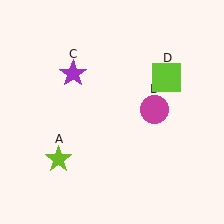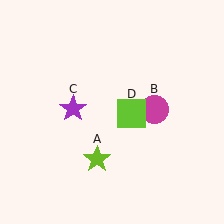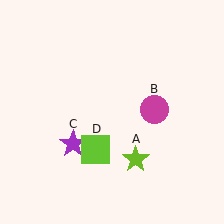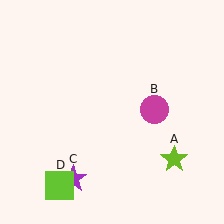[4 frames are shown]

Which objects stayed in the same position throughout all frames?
Magenta circle (object B) remained stationary.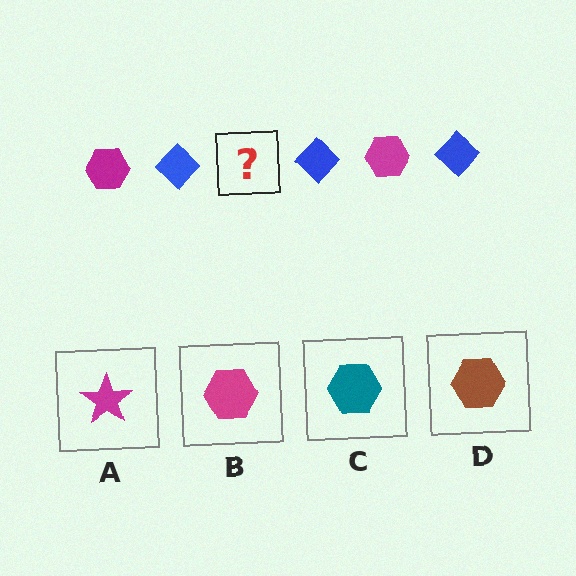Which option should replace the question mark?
Option B.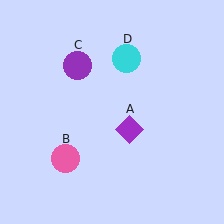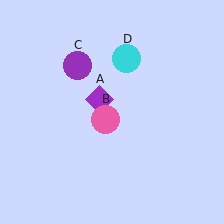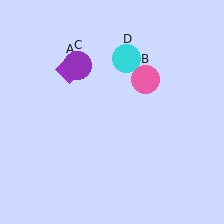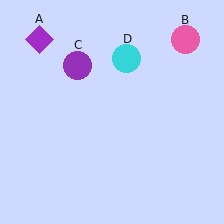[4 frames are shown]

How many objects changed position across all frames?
2 objects changed position: purple diamond (object A), pink circle (object B).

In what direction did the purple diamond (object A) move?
The purple diamond (object A) moved up and to the left.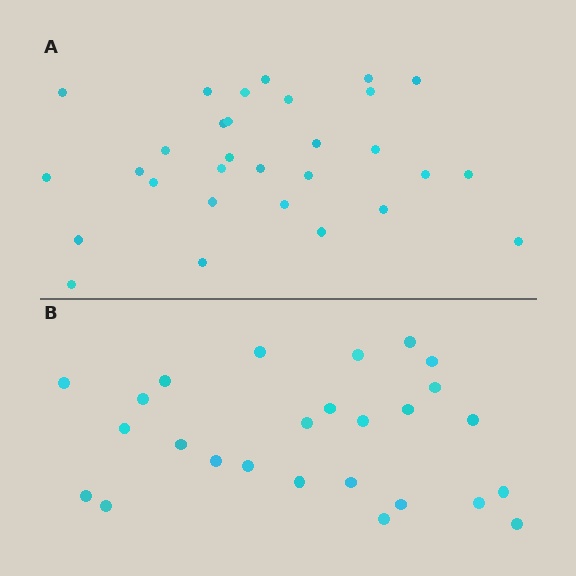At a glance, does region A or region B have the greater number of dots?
Region A (the top region) has more dots.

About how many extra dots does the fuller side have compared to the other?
Region A has about 4 more dots than region B.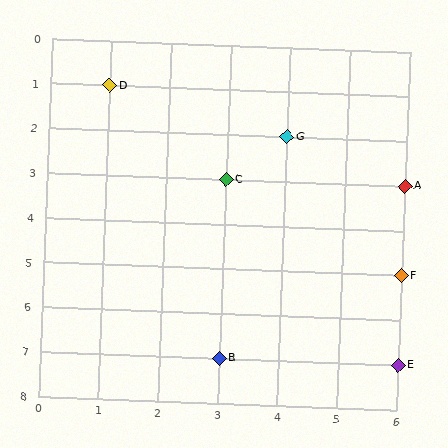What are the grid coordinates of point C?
Point C is at grid coordinates (3, 3).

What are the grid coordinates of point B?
Point B is at grid coordinates (3, 7).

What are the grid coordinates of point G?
Point G is at grid coordinates (4, 2).